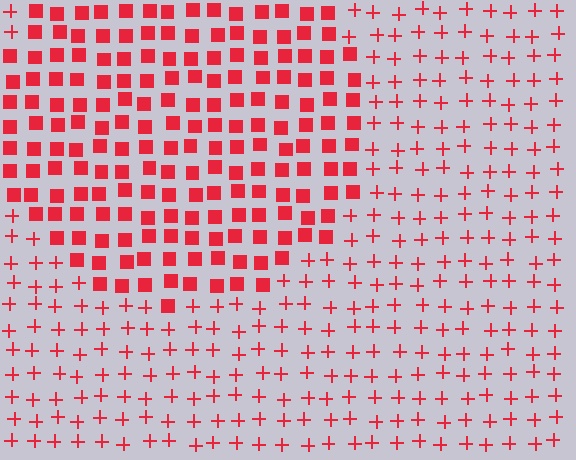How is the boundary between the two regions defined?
The boundary is defined by a change in element shape: squares inside vs. plus signs outside. All elements share the same color and spacing.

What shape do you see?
I see a circle.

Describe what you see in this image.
The image is filled with small red elements arranged in a uniform grid. A circle-shaped region contains squares, while the surrounding area contains plus signs. The boundary is defined purely by the change in element shape.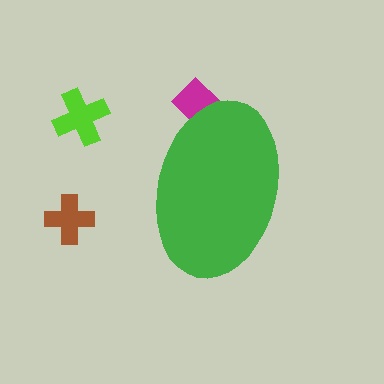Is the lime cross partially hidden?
No, the lime cross is fully visible.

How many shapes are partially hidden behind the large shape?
1 shape is partially hidden.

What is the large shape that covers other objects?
A green ellipse.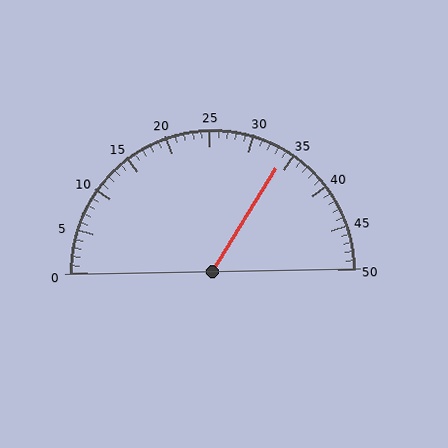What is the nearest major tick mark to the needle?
The nearest major tick mark is 35.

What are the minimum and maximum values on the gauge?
The gauge ranges from 0 to 50.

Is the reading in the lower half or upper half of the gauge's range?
The reading is in the upper half of the range (0 to 50).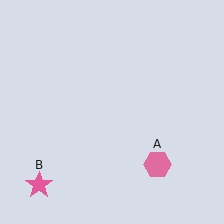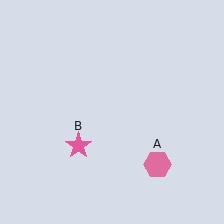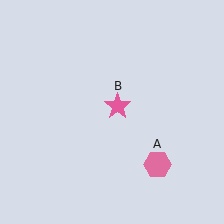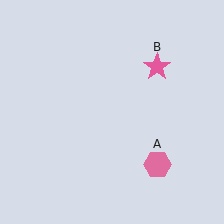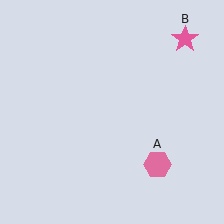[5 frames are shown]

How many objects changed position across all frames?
1 object changed position: pink star (object B).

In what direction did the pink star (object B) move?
The pink star (object B) moved up and to the right.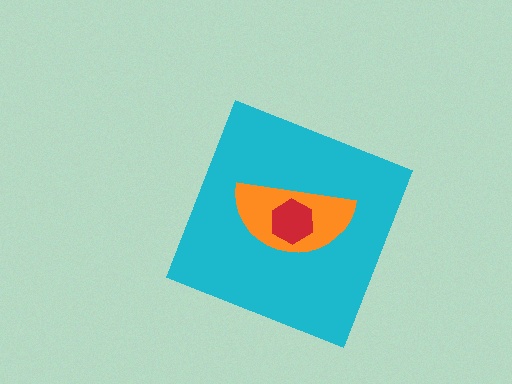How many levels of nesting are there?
3.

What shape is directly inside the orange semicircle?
The red hexagon.